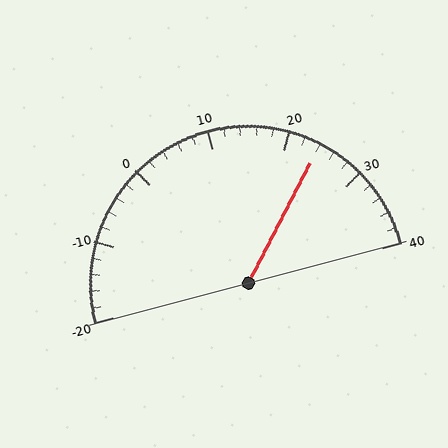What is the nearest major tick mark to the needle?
The nearest major tick mark is 20.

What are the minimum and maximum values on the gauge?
The gauge ranges from -20 to 40.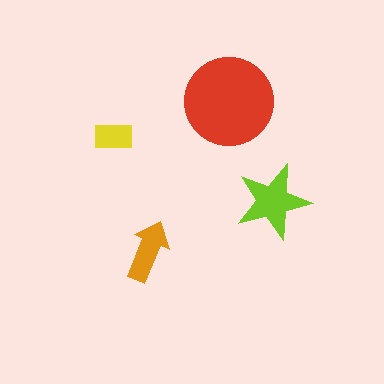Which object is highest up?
The red circle is topmost.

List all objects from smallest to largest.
The yellow rectangle, the orange arrow, the lime star, the red circle.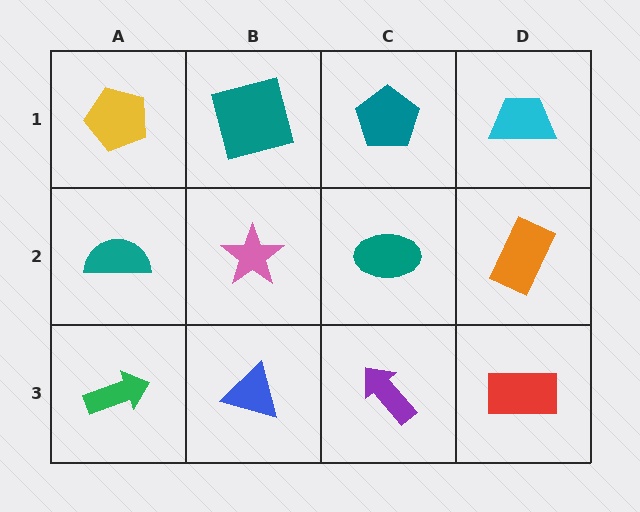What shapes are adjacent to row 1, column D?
An orange rectangle (row 2, column D), a teal pentagon (row 1, column C).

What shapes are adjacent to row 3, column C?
A teal ellipse (row 2, column C), a blue triangle (row 3, column B), a red rectangle (row 3, column D).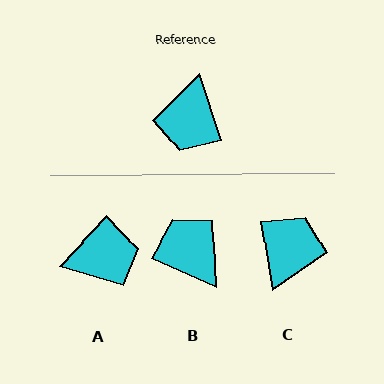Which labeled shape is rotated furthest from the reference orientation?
C, about 171 degrees away.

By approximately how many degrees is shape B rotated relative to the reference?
Approximately 132 degrees clockwise.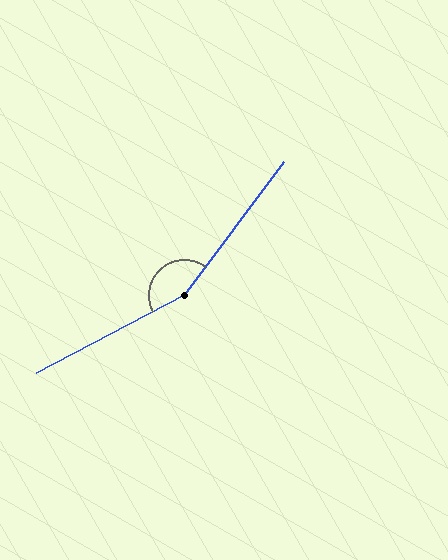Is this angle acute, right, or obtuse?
It is obtuse.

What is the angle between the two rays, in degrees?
Approximately 155 degrees.